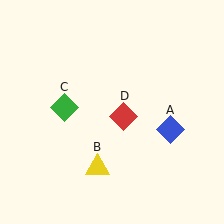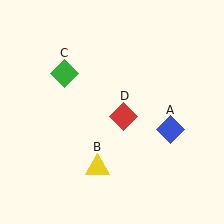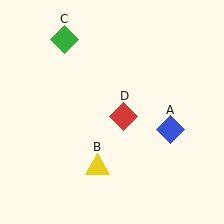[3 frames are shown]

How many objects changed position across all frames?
1 object changed position: green diamond (object C).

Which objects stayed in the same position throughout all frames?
Blue diamond (object A) and yellow triangle (object B) and red diamond (object D) remained stationary.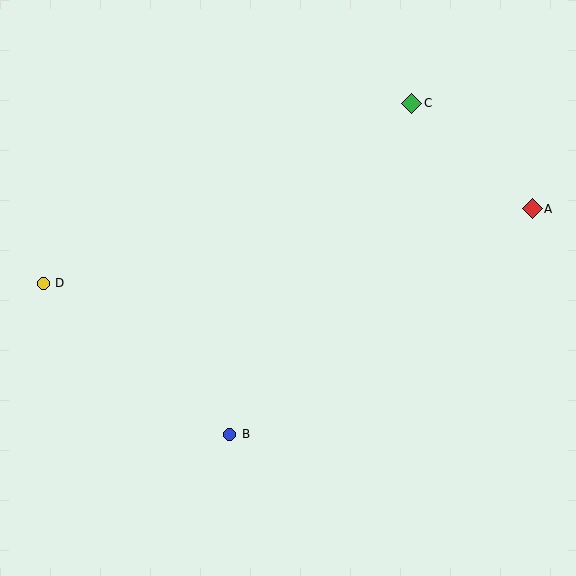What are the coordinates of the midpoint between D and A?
The midpoint between D and A is at (288, 246).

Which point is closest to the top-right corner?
Point C is closest to the top-right corner.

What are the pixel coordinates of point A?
Point A is at (532, 209).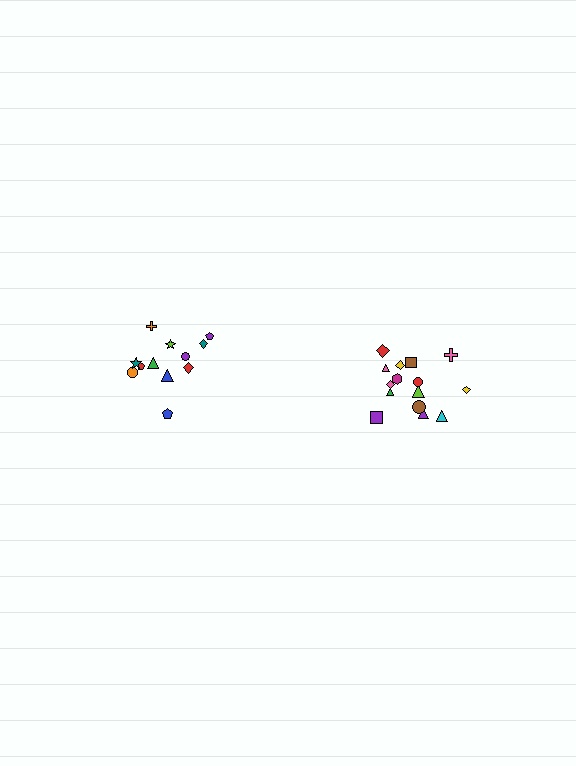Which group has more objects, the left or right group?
The right group.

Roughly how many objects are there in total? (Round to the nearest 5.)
Roughly 25 objects in total.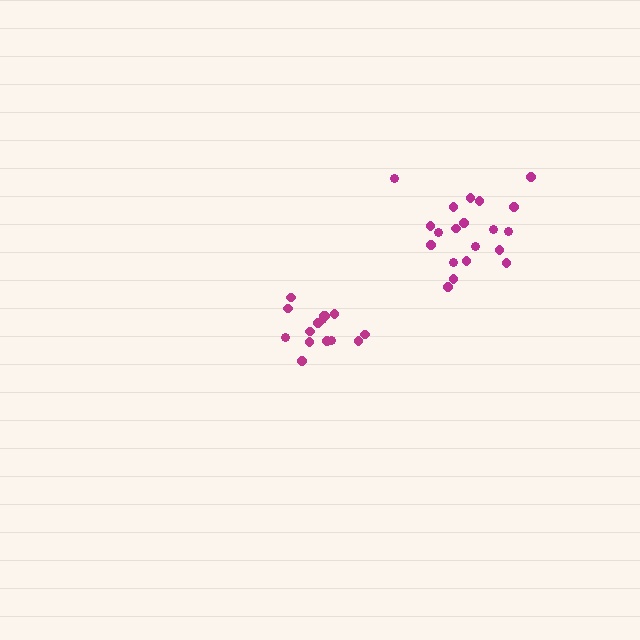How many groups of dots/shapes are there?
There are 2 groups.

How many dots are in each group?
Group 1: 15 dots, Group 2: 20 dots (35 total).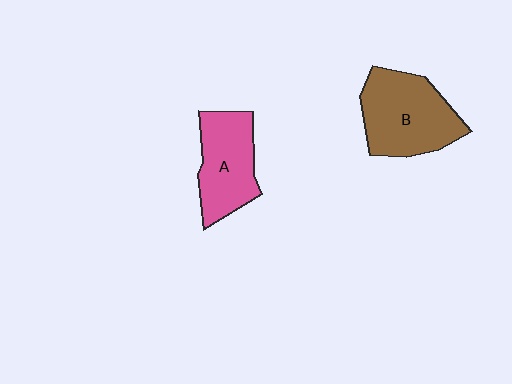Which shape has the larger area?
Shape B (brown).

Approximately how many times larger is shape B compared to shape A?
Approximately 1.2 times.